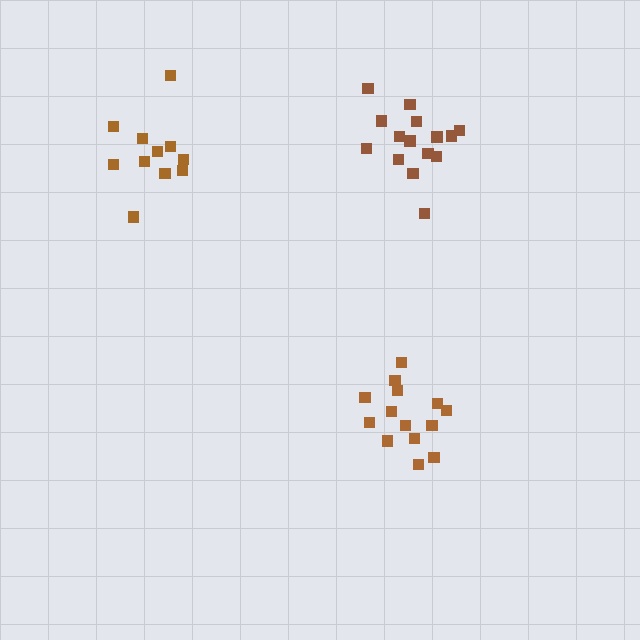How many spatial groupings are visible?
There are 3 spatial groupings.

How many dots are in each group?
Group 1: 11 dots, Group 2: 14 dots, Group 3: 15 dots (40 total).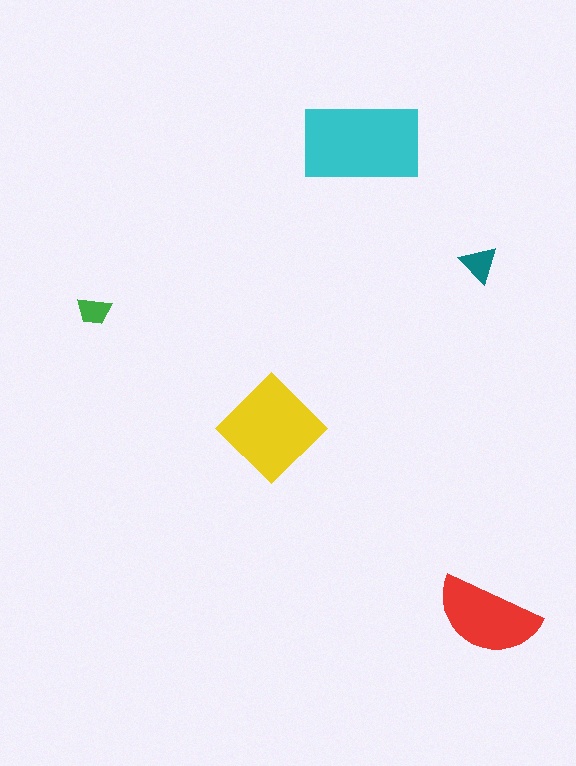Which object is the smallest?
The green trapezoid.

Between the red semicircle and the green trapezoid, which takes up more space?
The red semicircle.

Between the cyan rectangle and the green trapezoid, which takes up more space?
The cyan rectangle.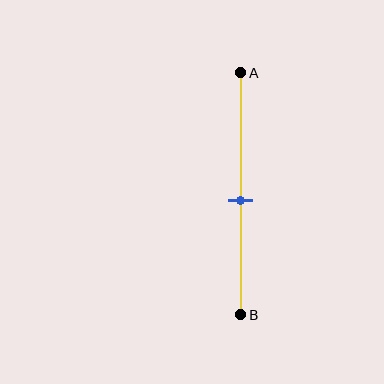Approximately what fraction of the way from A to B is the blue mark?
The blue mark is approximately 55% of the way from A to B.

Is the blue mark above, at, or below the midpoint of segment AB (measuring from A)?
The blue mark is approximately at the midpoint of segment AB.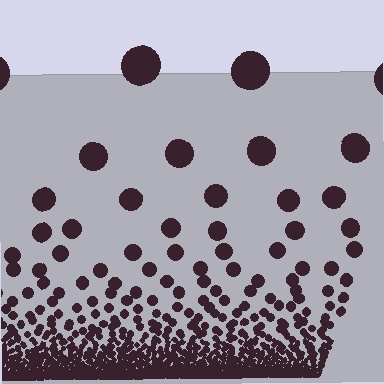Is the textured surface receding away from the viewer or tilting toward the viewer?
The surface appears to tilt toward the viewer. Texture elements get larger and sparser toward the top.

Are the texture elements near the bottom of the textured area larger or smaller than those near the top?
Smaller. The gradient is inverted — elements near the bottom are smaller and denser.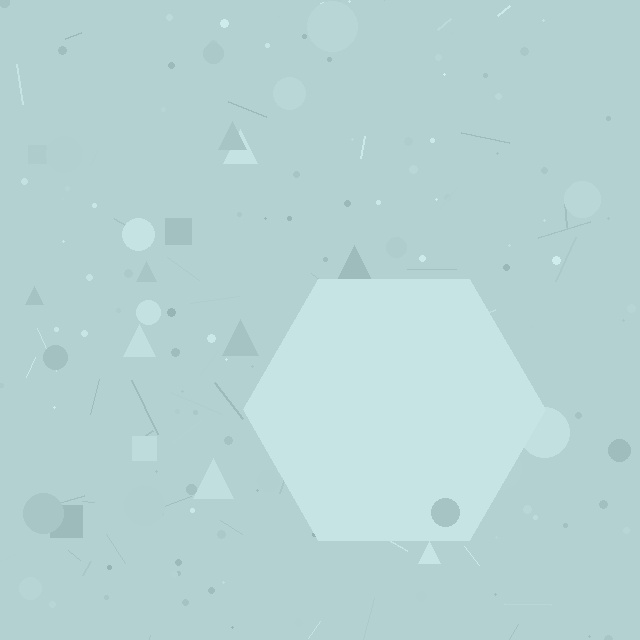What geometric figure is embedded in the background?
A hexagon is embedded in the background.